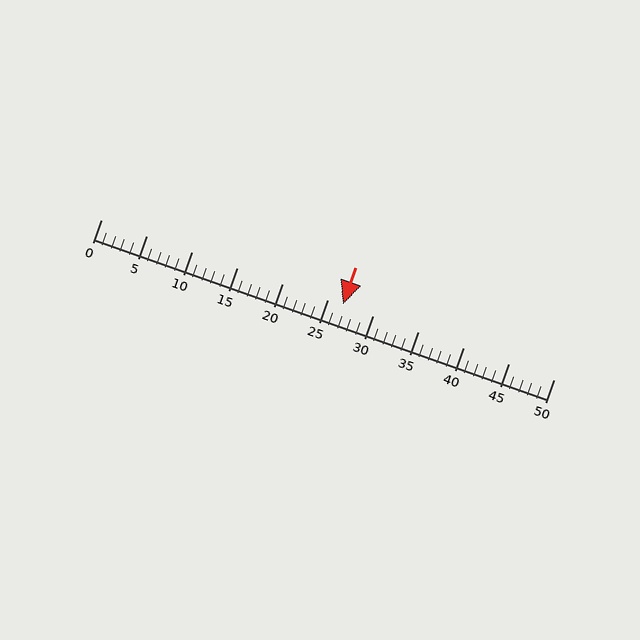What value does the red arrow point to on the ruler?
The red arrow points to approximately 27.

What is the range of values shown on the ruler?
The ruler shows values from 0 to 50.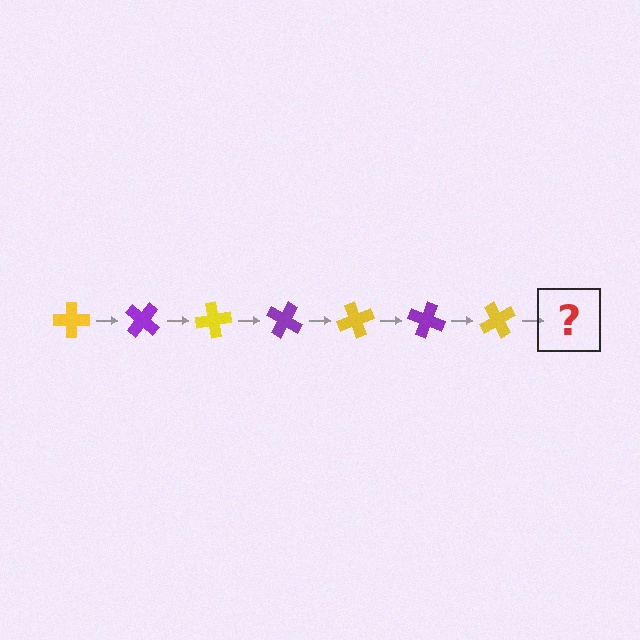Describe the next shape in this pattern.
It should be a purple cross, rotated 280 degrees from the start.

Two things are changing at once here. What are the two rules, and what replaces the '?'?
The two rules are that it rotates 40 degrees each step and the color cycles through yellow and purple. The '?' should be a purple cross, rotated 280 degrees from the start.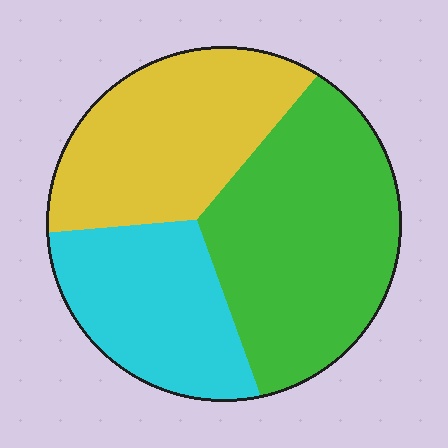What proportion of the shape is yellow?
Yellow covers around 30% of the shape.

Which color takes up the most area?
Green, at roughly 40%.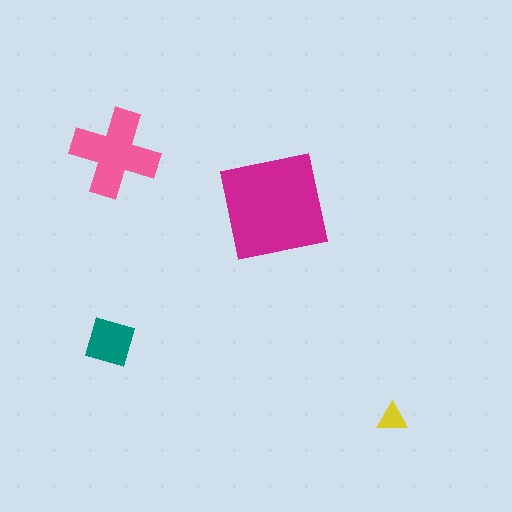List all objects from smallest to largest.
The yellow triangle, the teal square, the pink cross, the magenta square.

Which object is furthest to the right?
The yellow triangle is rightmost.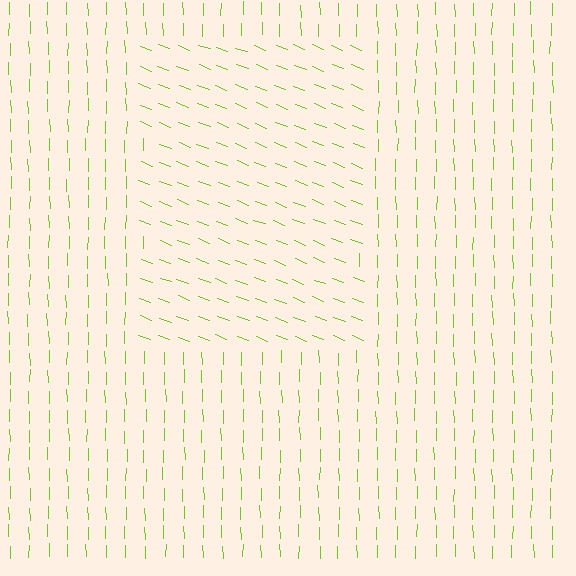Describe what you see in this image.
The image is filled with small lime line segments. A rectangle region in the image has lines oriented differently from the surrounding lines, creating a visible texture boundary.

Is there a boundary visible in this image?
Yes, there is a texture boundary formed by a change in line orientation.